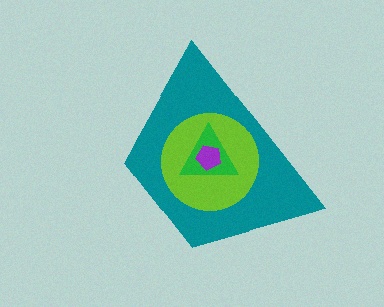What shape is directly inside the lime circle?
The green triangle.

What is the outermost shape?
The teal trapezoid.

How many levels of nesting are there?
4.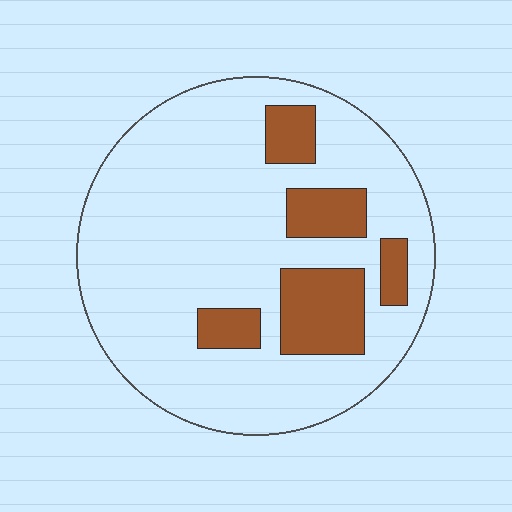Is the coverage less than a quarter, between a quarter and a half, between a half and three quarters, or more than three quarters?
Less than a quarter.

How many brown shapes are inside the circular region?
5.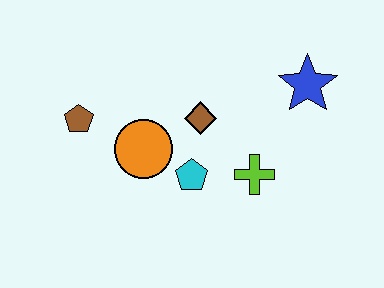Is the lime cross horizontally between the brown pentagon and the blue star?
Yes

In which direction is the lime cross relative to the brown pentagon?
The lime cross is to the right of the brown pentagon.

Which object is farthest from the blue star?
The brown pentagon is farthest from the blue star.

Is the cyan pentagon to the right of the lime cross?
No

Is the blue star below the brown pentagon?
No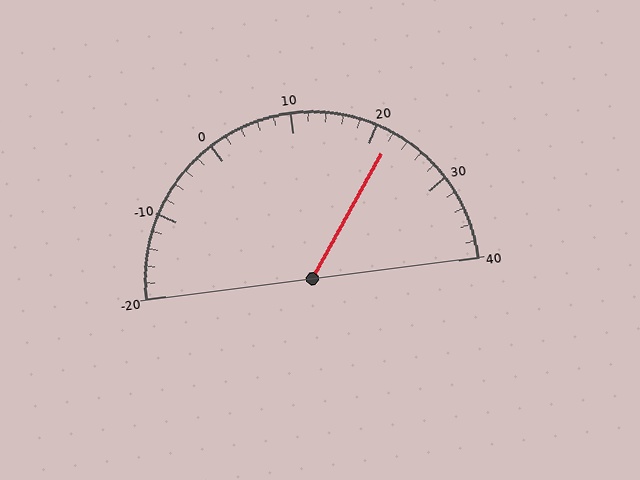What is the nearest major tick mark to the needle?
The nearest major tick mark is 20.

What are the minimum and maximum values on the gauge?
The gauge ranges from -20 to 40.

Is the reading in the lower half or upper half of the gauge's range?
The reading is in the upper half of the range (-20 to 40).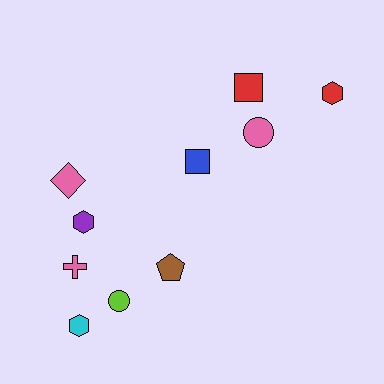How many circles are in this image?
There are 2 circles.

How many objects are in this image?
There are 10 objects.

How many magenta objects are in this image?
There are no magenta objects.